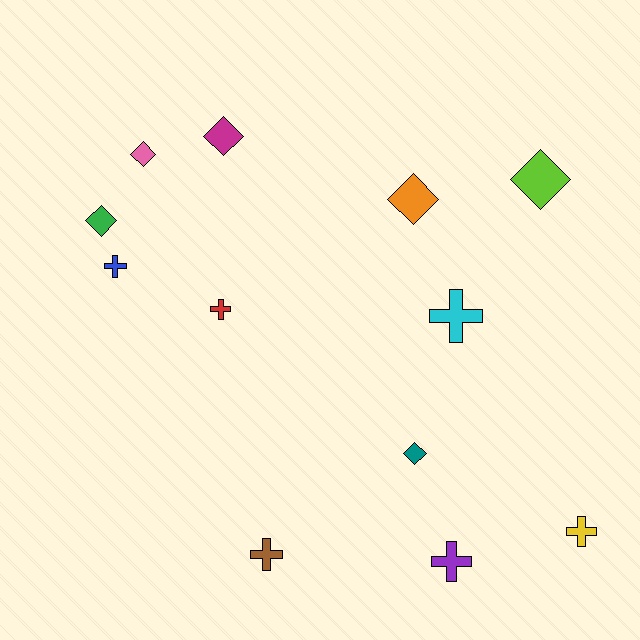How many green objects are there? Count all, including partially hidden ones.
There is 1 green object.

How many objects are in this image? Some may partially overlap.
There are 12 objects.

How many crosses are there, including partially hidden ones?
There are 6 crosses.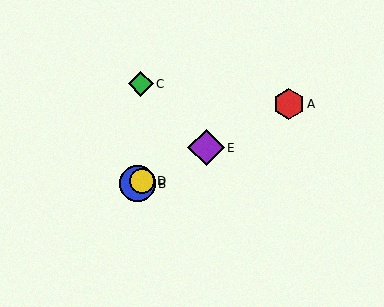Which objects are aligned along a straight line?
Objects A, B, D, E are aligned along a straight line.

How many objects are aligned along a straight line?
4 objects (A, B, D, E) are aligned along a straight line.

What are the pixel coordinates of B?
Object B is at (137, 184).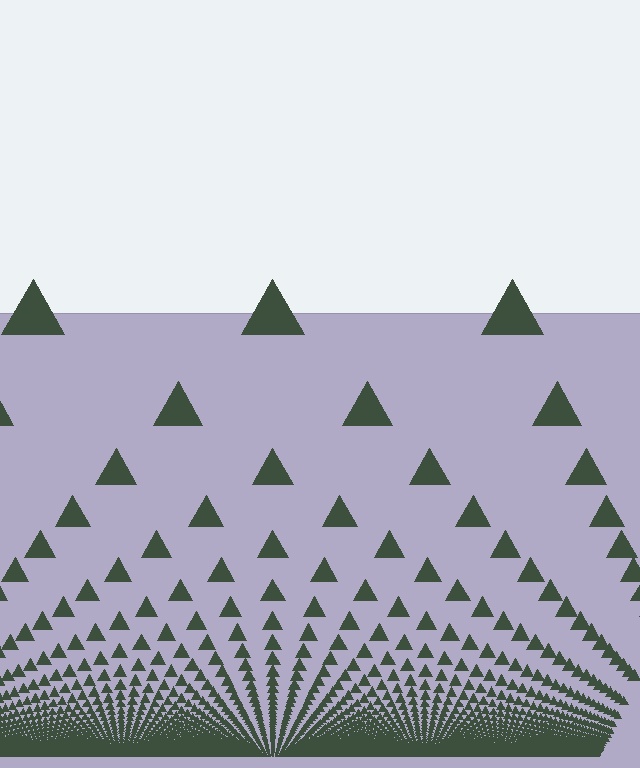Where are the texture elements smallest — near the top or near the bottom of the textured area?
Near the bottom.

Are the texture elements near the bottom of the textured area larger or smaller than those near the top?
Smaller. The gradient is inverted — elements near the bottom are smaller and denser.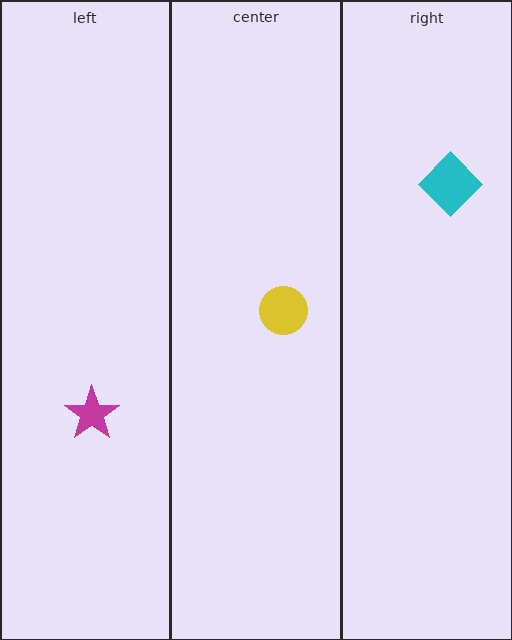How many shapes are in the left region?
1.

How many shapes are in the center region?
1.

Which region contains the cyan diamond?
The right region.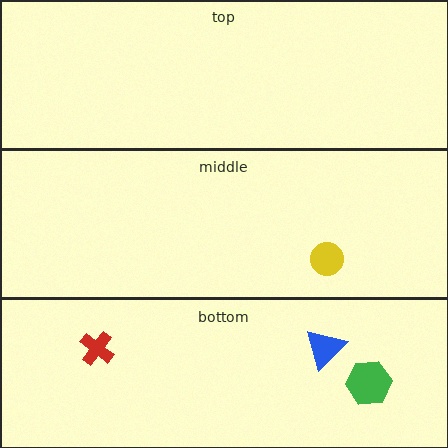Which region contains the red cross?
The bottom region.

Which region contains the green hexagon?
The bottom region.